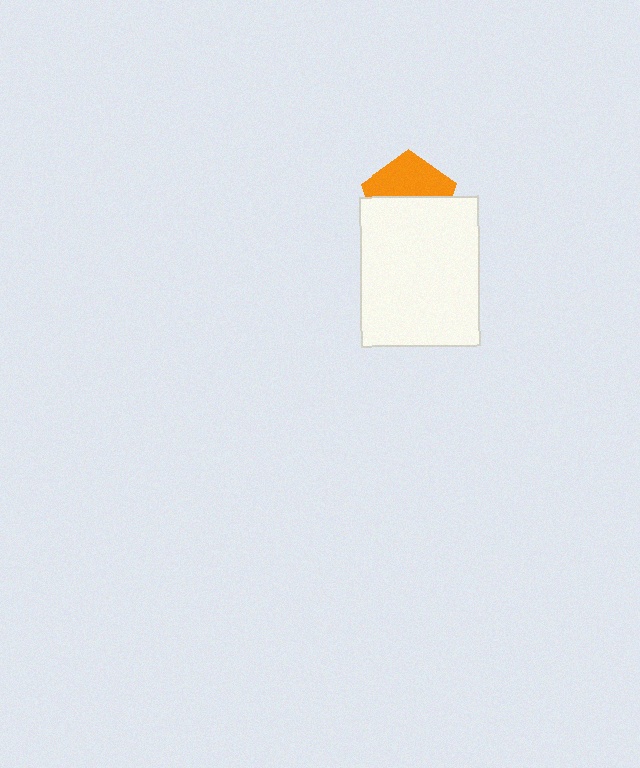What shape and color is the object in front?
The object in front is a white rectangle.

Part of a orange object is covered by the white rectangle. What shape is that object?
It is a pentagon.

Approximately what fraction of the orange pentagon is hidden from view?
Roughly 53% of the orange pentagon is hidden behind the white rectangle.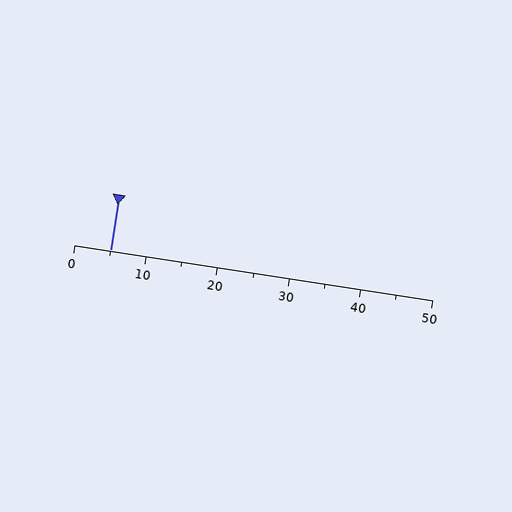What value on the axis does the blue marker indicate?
The marker indicates approximately 5.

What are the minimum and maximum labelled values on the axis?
The axis runs from 0 to 50.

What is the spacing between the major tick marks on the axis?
The major ticks are spaced 10 apart.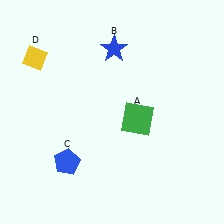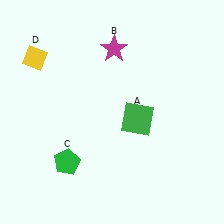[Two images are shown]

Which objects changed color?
B changed from blue to magenta. C changed from blue to green.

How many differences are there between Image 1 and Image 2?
There are 2 differences between the two images.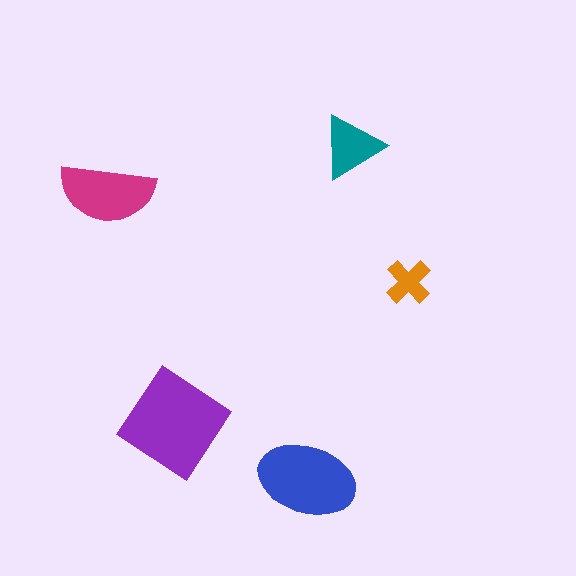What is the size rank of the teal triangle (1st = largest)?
4th.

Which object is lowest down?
The blue ellipse is bottommost.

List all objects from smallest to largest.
The orange cross, the teal triangle, the magenta semicircle, the blue ellipse, the purple diamond.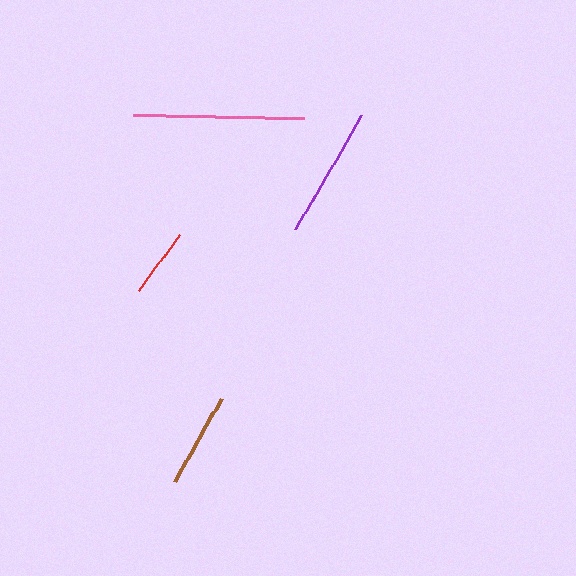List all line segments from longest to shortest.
From longest to shortest: pink, purple, brown, red.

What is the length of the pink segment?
The pink segment is approximately 171 pixels long.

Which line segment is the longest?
The pink line is the longest at approximately 171 pixels.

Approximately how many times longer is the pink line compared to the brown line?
The pink line is approximately 1.8 times the length of the brown line.